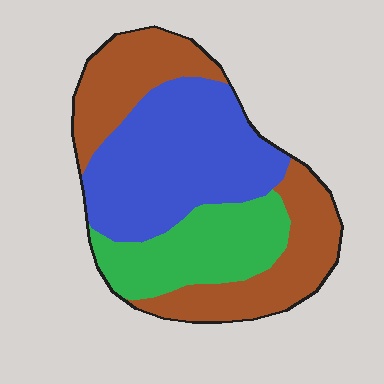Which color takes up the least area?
Green, at roughly 25%.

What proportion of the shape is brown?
Brown takes up about three eighths (3/8) of the shape.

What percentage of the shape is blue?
Blue covers roughly 40% of the shape.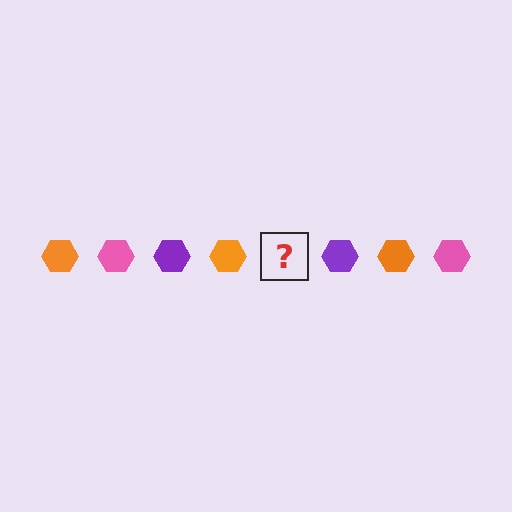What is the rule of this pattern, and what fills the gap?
The rule is that the pattern cycles through orange, pink, purple hexagons. The gap should be filled with a pink hexagon.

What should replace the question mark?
The question mark should be replaced with a pink hexagon.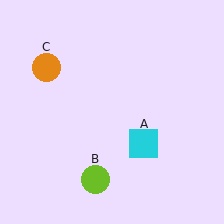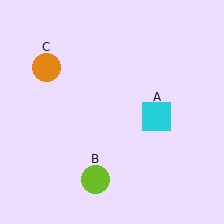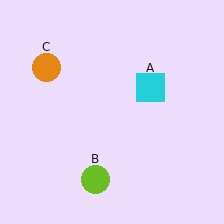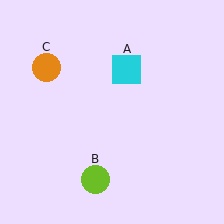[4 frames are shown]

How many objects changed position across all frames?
1 object changed position: cyan square (object A).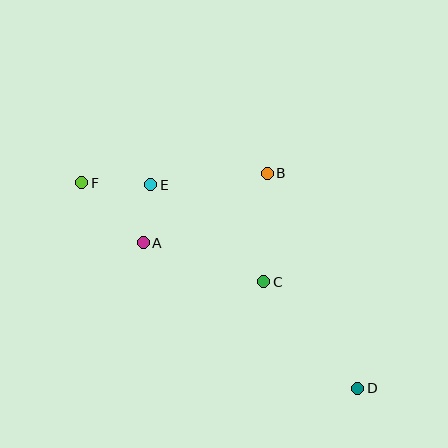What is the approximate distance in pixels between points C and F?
The distance between C and F is approximately 207 pixels.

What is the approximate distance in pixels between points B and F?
The distance between B and F is approximately 185 pixels.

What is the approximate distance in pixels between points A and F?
The distance between A and F is approximately 86 pixels.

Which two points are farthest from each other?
Points D and F are farthest from each other.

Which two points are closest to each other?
Points A and E are closest to each other.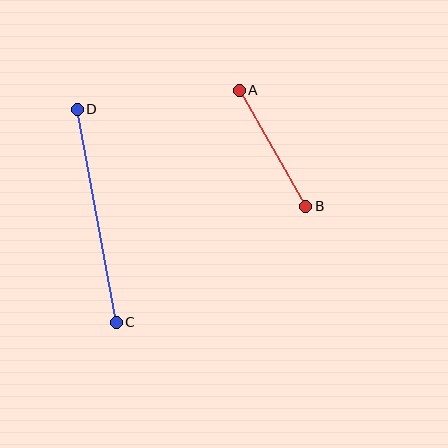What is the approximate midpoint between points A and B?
The midpoint is at approximately (272, 148) pixels.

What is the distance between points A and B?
The distance is approximately 133 pixels.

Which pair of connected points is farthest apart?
Points C and D are farthest apart.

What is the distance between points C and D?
The distance is approximately 217 pixels.